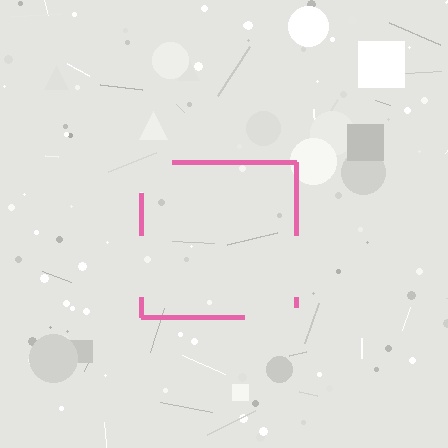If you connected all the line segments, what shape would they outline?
They would outline a square.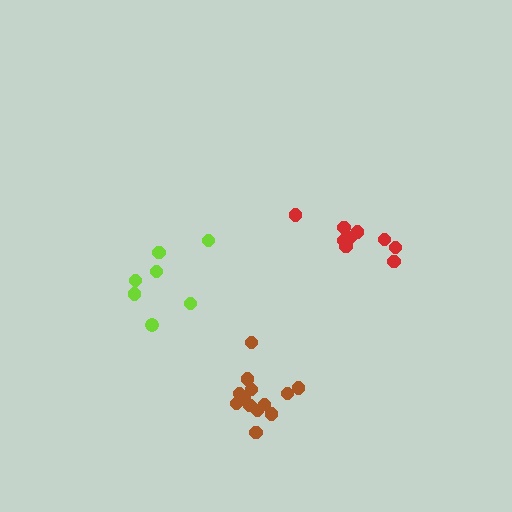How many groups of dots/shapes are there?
There are 3 groups.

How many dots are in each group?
Group 1: 7 dots, Group 2: 9 dots, Group 3: 13 dots (29 total).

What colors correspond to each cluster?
The clusters are colored: lime, red, brown.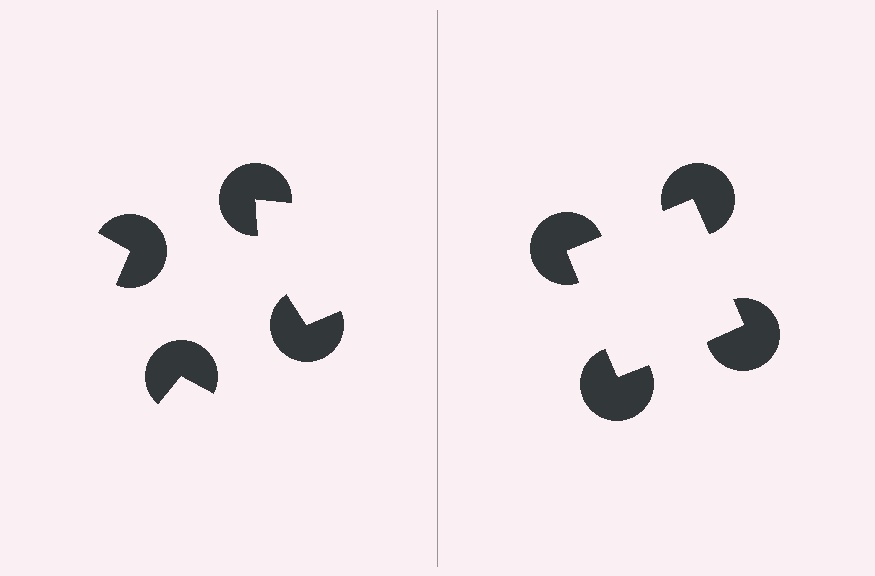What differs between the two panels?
The pac-man discs are positioned identically on both sides; only the wedge orientations differ. On the right they align to a square; on the left they are misaligned.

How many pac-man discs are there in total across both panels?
8 — 4 on each side.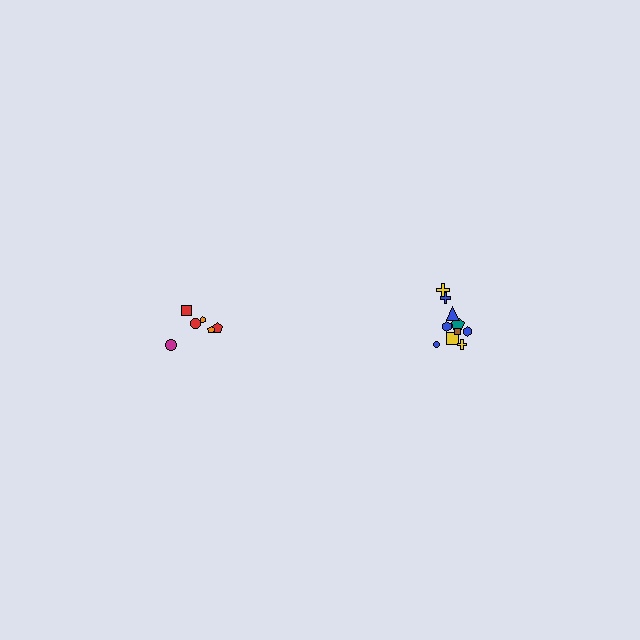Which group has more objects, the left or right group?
The right group.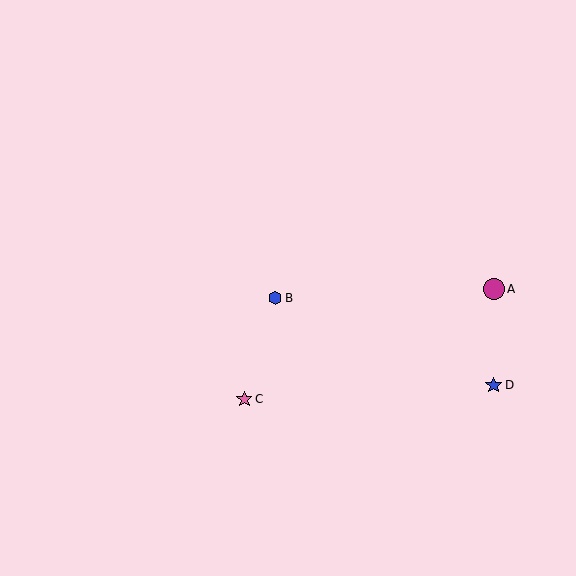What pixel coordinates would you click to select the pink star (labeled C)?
Click at (244, 399) to select the pink star C.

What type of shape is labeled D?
Shape D is a blue star.